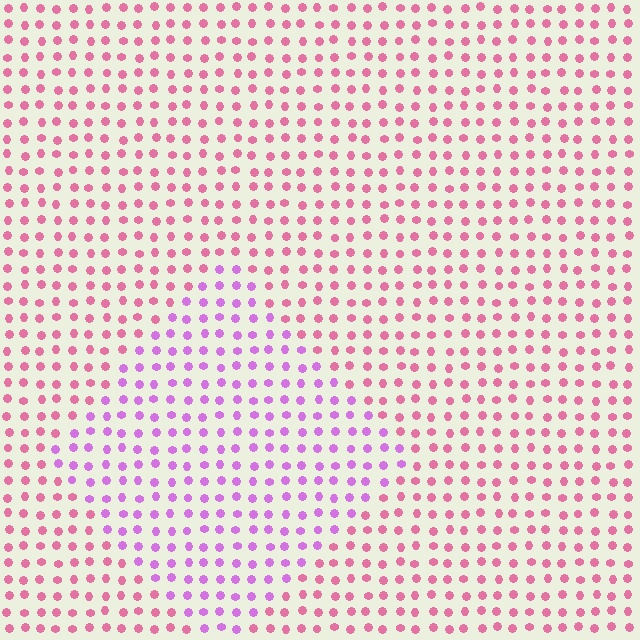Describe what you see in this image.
The image is filled with small pink elements in a uniform arrangement. A diamond-shaped region is visible where the elements are tinted to a slightly different hue, forming a subtle color boundary.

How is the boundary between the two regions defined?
The boundary is defined purely by a slight shift in hue (about 42 degrees). Spacing, size, and orientation are identical on both sides.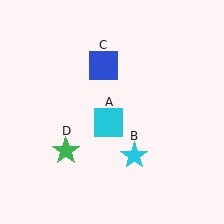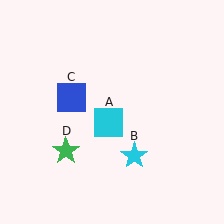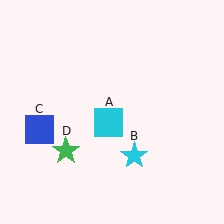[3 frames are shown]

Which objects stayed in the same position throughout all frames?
Cyan square (object A) and cyan star (object B) and green star (object D) remained stationary.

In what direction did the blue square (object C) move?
The blue square (object C) moved down and to the left.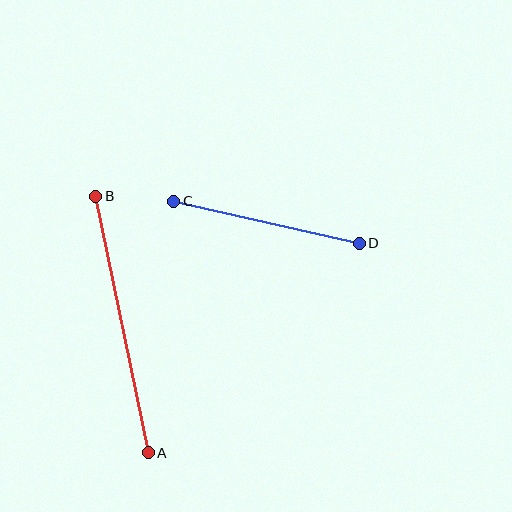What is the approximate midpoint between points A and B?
The midpoint is at approximately (122, 324) pixels.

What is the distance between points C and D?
The distance is approximately 190 pixels.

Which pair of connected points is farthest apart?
Points A and B are farthest apart.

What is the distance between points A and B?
The distance is approximately 262 pixels.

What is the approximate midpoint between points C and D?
The midpoint is at approximately (266, 222) pixels.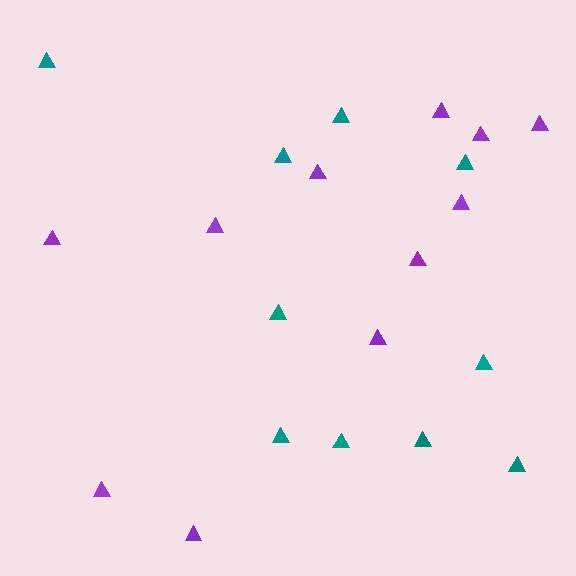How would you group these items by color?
There are 2 groups: one group of teal triangles (10) and one group of purple triangles (11).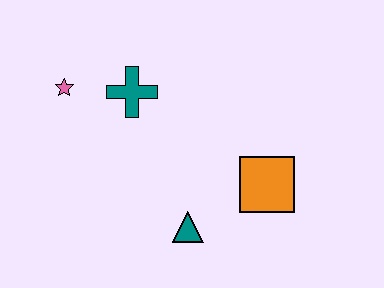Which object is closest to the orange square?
The teal triangle is closest to the orange square.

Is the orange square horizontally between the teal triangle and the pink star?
No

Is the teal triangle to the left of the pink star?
No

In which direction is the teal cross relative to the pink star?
The teal cross is to the right of the pink star.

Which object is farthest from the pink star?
The orange square is farthest from the pink star.